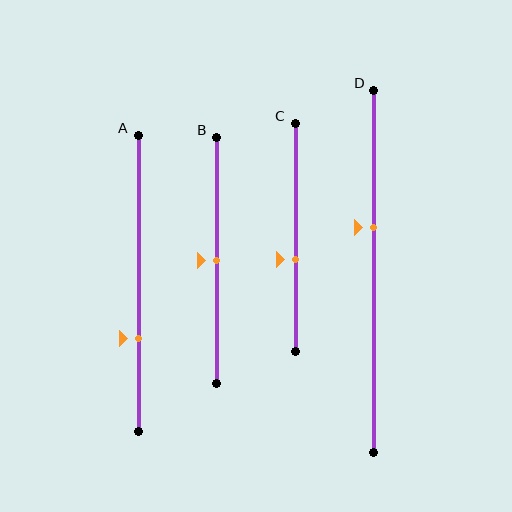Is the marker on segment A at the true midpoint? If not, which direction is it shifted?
No, the marker on segment A is shifted downward by about 18% of the segment length.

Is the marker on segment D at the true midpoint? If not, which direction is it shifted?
No, the marker on segment D is shifted upward by about 12% of the segment length.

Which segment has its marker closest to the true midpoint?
Segment B has its marker closest to the true midpoint.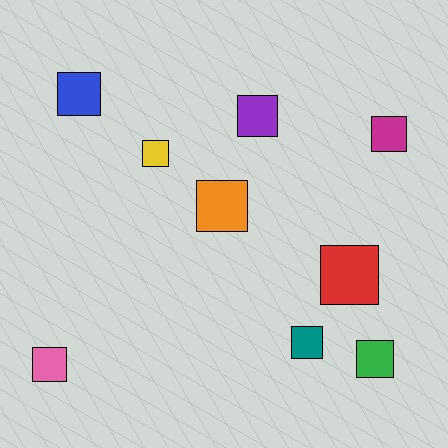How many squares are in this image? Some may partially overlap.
There are 9 squares.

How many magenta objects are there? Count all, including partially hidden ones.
There is 1 magenta object.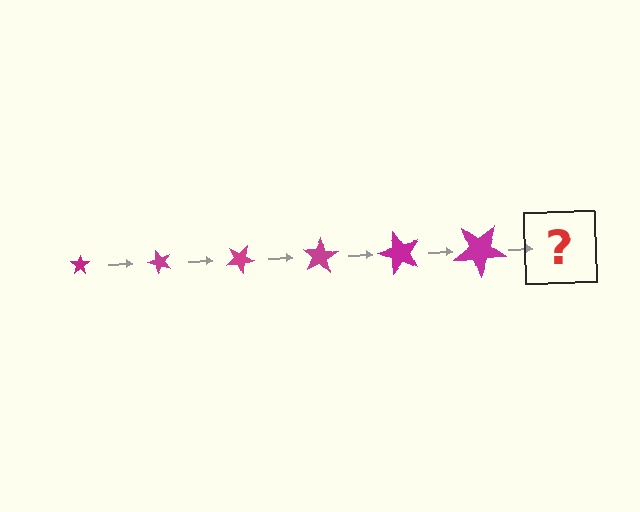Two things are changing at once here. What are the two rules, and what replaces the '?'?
The two rules are that the star grows larger each step and it rotates 50 degrees each step. The '?' should be a star, larger than the previous one and rotated 300 degrees from the start.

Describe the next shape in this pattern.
It should be a star, larger than the previous one and rotated 300 degrees from the start.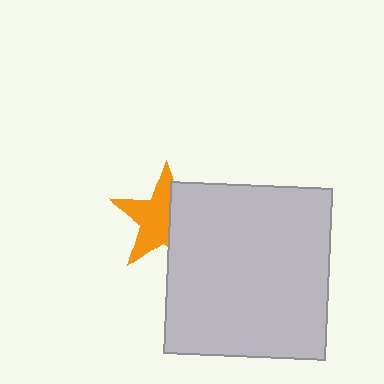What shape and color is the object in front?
The object in front is a light gray rectangle.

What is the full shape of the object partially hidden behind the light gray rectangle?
The partially hidden object is an orange star.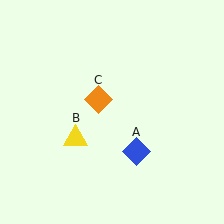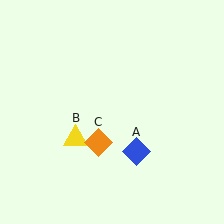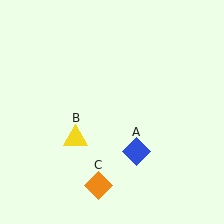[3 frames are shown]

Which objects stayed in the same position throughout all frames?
Blue diamond (object A) and yellow triangle (object B) remained stationary.